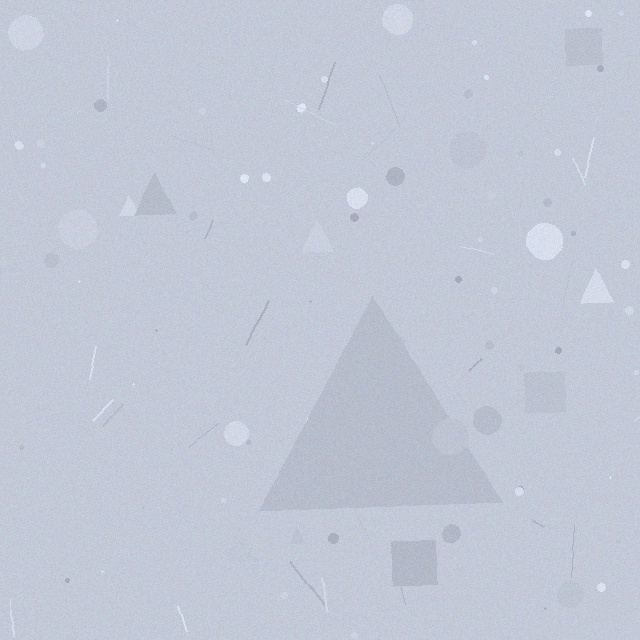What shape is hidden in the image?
A triangle is hidden in the image.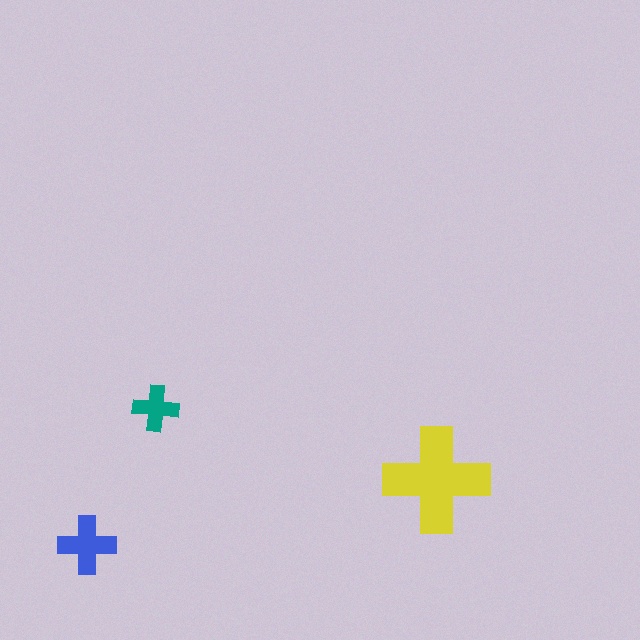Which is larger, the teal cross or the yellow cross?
The yellow one.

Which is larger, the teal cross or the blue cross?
The blue one.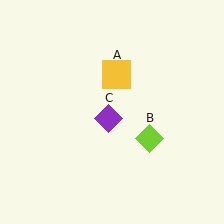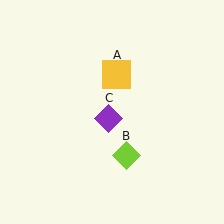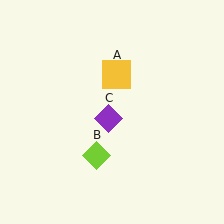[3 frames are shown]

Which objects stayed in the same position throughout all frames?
Yellow square (object A) and purple diamond (object C) remained stationary.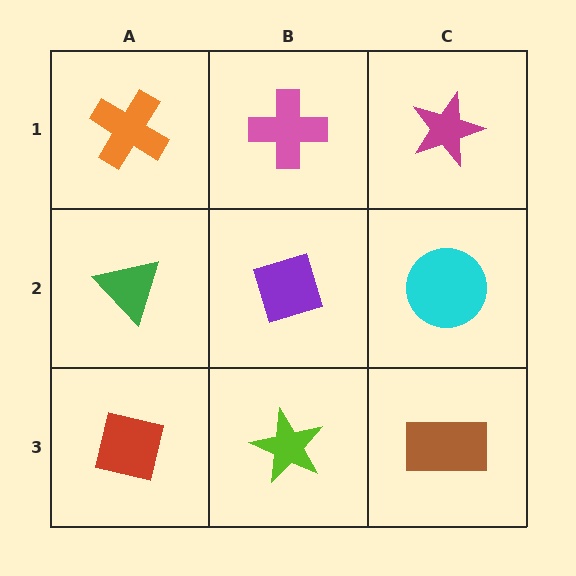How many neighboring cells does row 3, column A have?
2.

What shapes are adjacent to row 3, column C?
A cyan circle (row 2, column C), a lime star (row 3, column B).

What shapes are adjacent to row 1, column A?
A green triangle (row 2, column A), a pink cross (row 1, column B).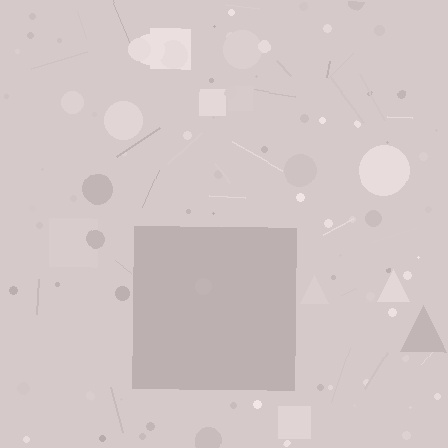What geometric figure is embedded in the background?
A square is embedded in the background.